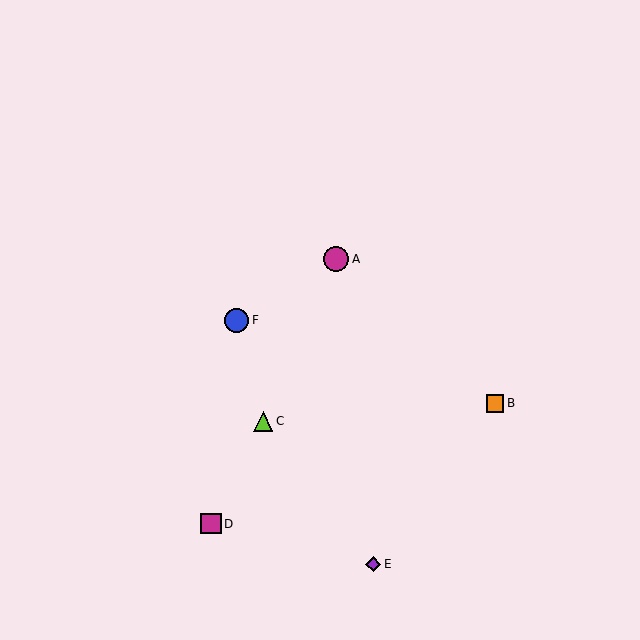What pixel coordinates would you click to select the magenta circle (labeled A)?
Click at (336, 259) to select the magenta circle A.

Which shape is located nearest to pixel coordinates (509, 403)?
The orange square (labeled B) at (495, 403) is nearest to that location.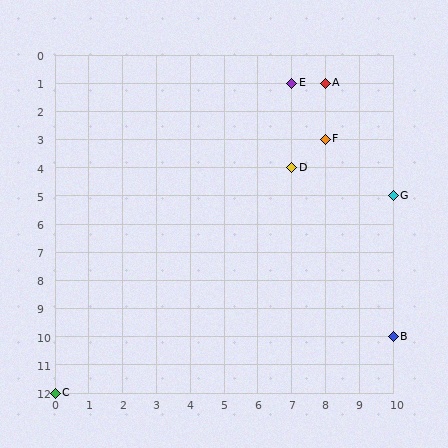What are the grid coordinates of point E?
Point E is at grid coordinates (7, 1).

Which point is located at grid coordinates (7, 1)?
Point E is at (7, 1).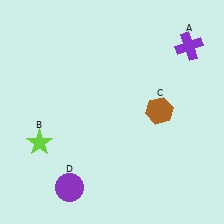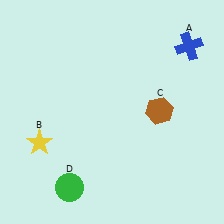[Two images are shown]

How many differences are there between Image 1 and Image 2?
There are 3 differences between the two images.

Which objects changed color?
A changed from purple to blue. B changed from lime to yellow. D changed from purple to green.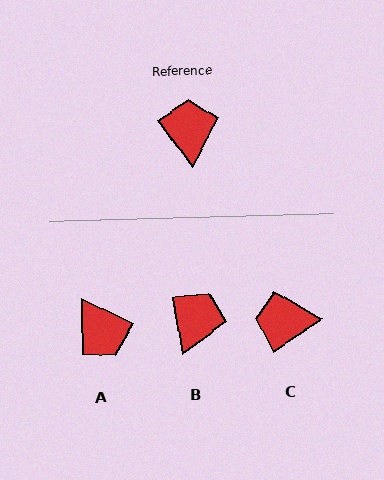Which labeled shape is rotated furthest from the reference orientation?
A, about 152 degrees away.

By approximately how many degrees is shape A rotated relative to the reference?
Approximately 152 degrees clockwise.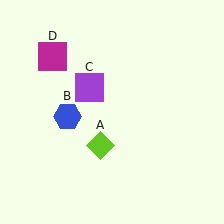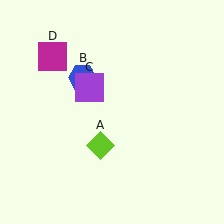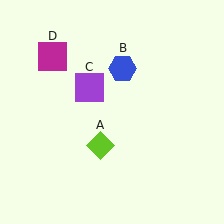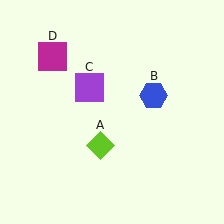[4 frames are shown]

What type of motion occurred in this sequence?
The blue hexagon (object B) rotated clockwise around the center of the scene.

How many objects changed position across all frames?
1 object changed position: blue hexagon (object B).